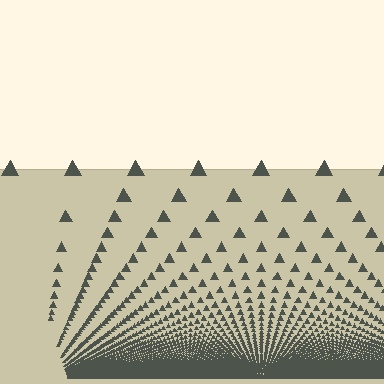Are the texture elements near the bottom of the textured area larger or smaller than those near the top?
Smaller. The gradient is inverted — elements near the bottom are smaller and denser.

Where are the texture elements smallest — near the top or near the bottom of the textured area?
Near the bottom.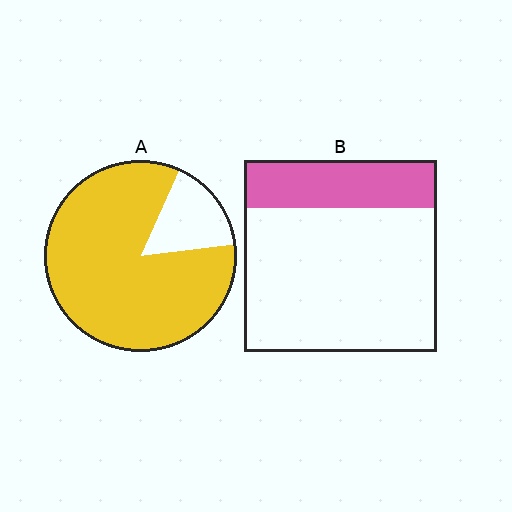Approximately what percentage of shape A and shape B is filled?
A is approximately 85% and B is approximately 25%.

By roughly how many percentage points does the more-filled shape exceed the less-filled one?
By roughly 60 percentage points (A over B).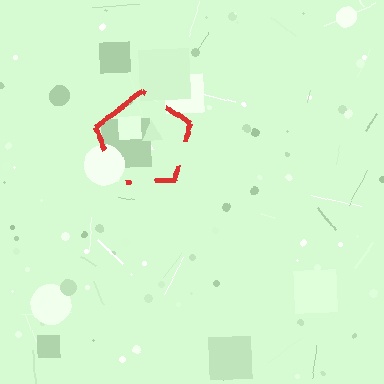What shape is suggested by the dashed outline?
The dashed outline suggests a pentagon.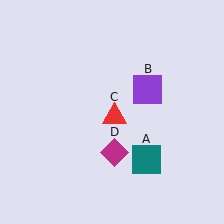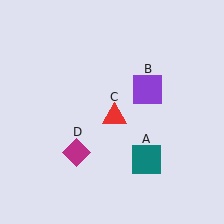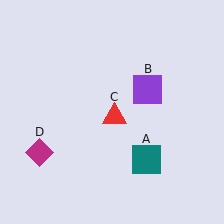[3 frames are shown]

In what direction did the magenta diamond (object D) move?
The magenta diamond (object D) moved left.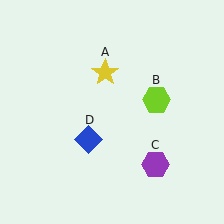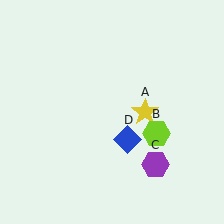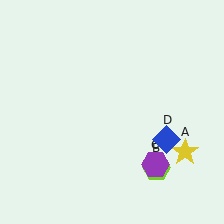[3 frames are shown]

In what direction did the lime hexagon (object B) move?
The lime hexagon (object B) moved down.